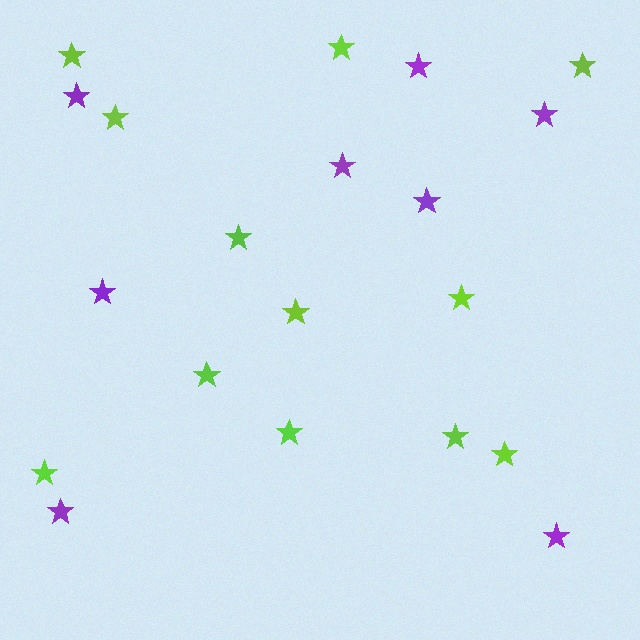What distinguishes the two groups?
There are 2 groups: one group of lime stars (12) and one group of purple stars (8).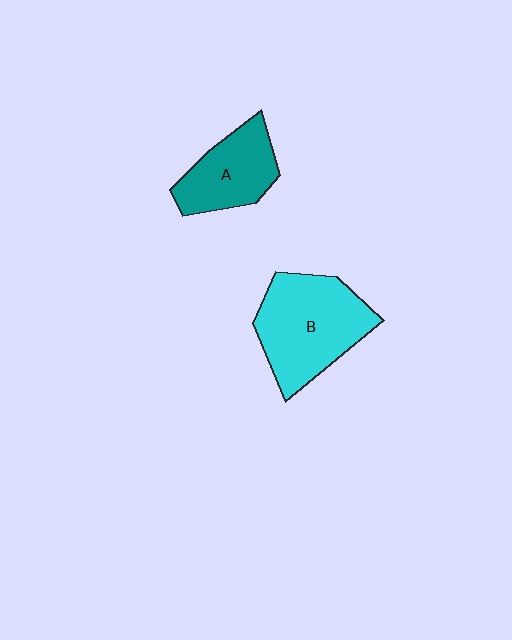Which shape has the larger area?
Shape B (cyan).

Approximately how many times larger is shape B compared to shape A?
Approximately 1.5 times.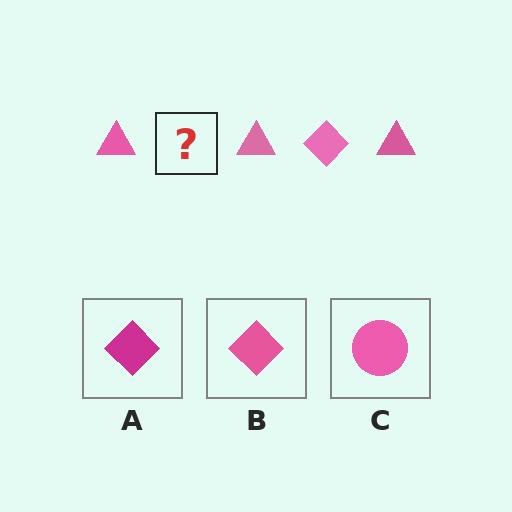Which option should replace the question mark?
Option B.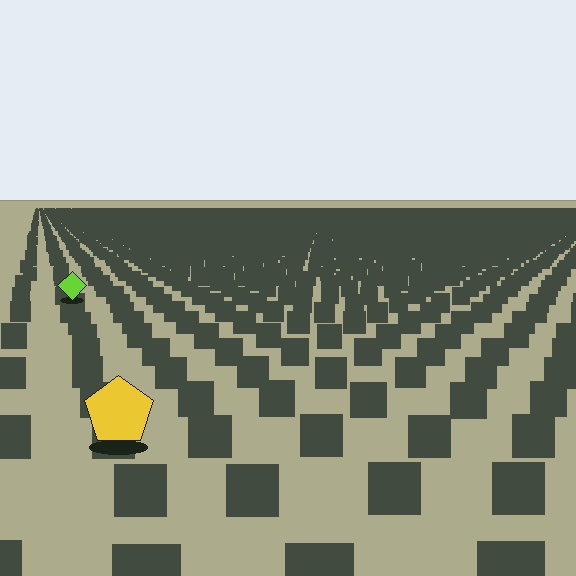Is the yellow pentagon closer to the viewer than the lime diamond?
Yes. The yellow pentagon is closer — you can tell from the texture gradient: the ground texture is coarser near it.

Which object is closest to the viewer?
The yellow pentagon is closest. The texture marks near it are larger and more spread out.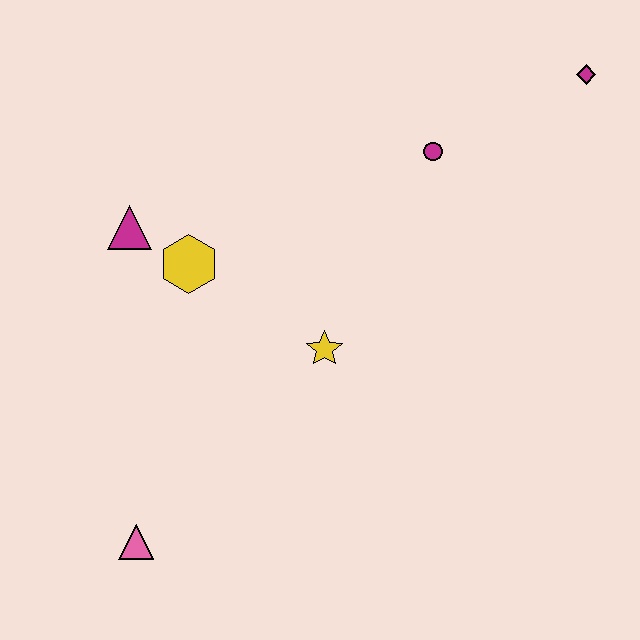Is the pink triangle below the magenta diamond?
Yes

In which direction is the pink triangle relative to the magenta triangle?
The pink triangle is below the magenta triangle.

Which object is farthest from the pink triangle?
The magenta diamond is farthest from the pink triangle.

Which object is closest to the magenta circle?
The magenta diamond is closest to the magenta circle.